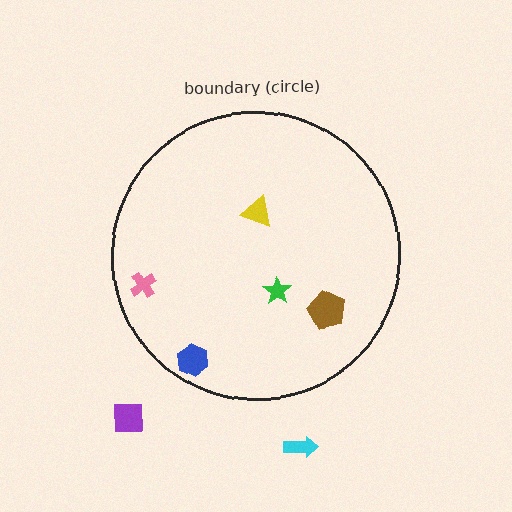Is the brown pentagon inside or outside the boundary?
Inside.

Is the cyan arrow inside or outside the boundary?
Outside.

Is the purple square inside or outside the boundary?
Outside.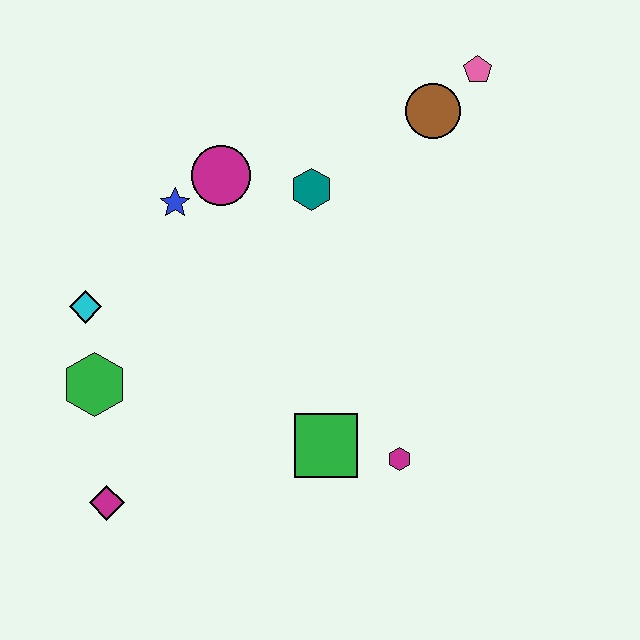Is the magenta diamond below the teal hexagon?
Yes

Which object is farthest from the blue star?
The magenta hexagon is farthest from the blue star.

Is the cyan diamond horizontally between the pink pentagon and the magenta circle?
No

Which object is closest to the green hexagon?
The cyan diamond is closest to the green hexagon.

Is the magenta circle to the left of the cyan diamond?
No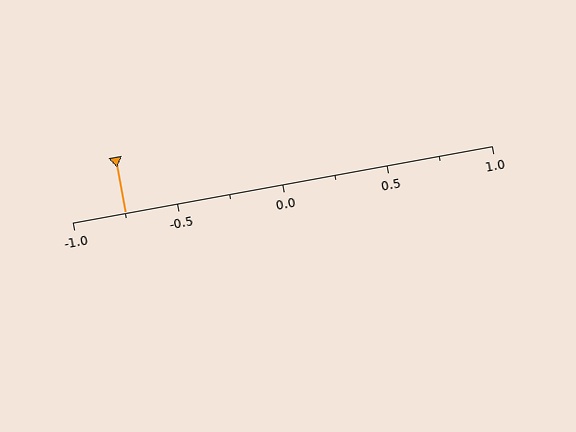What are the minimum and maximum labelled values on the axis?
The axis runs from -1.0 to 1.0.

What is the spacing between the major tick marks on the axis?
The major ticks are spaced 0.5 apart.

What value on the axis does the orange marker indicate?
The marker indicates approximately -0.75.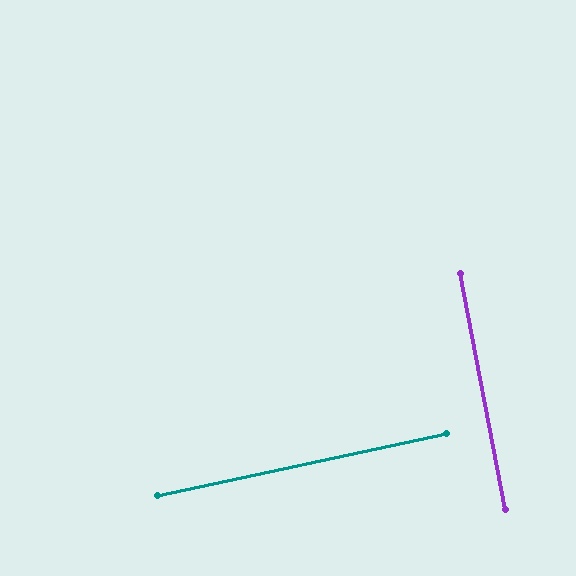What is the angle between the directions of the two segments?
Approximately 89 degrees.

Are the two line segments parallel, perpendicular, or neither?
Perpendicular — they meet at approximately 89°.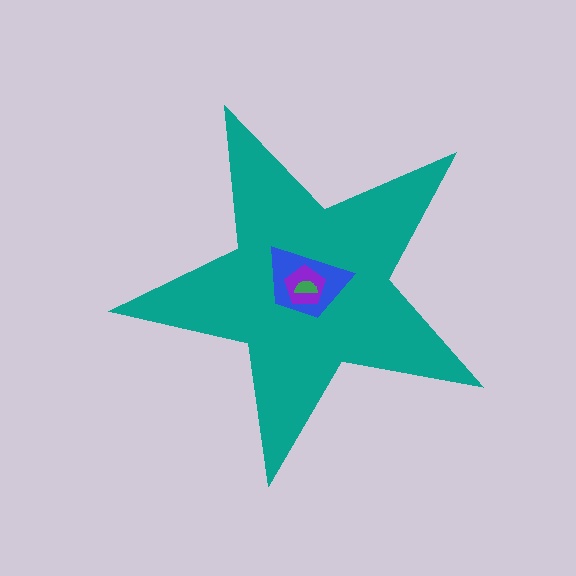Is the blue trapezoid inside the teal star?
Yes.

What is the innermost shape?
The green semicircle.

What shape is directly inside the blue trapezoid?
The purple pentagon.